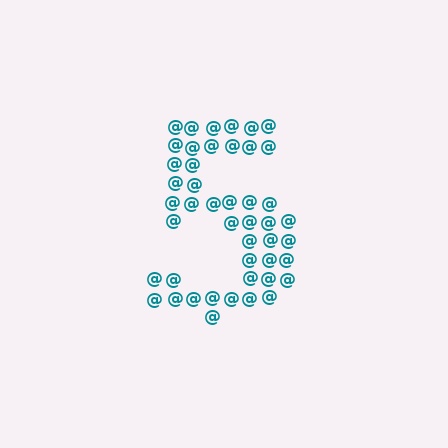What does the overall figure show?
The overall figure shows the digit 5.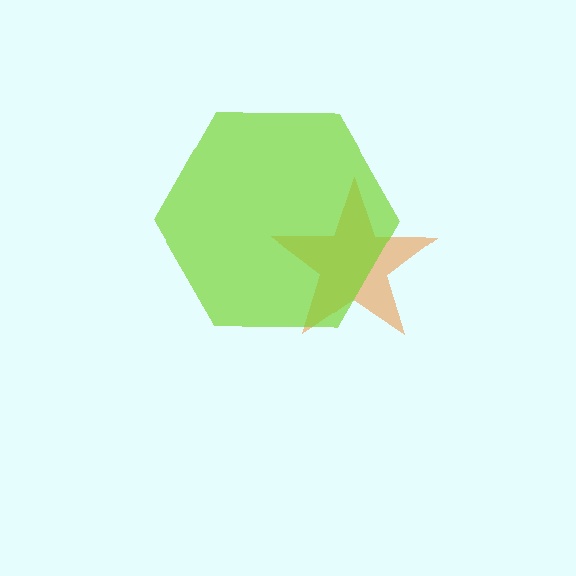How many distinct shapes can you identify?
There are 2 distinct shapes: an orange star, a lime hexagon.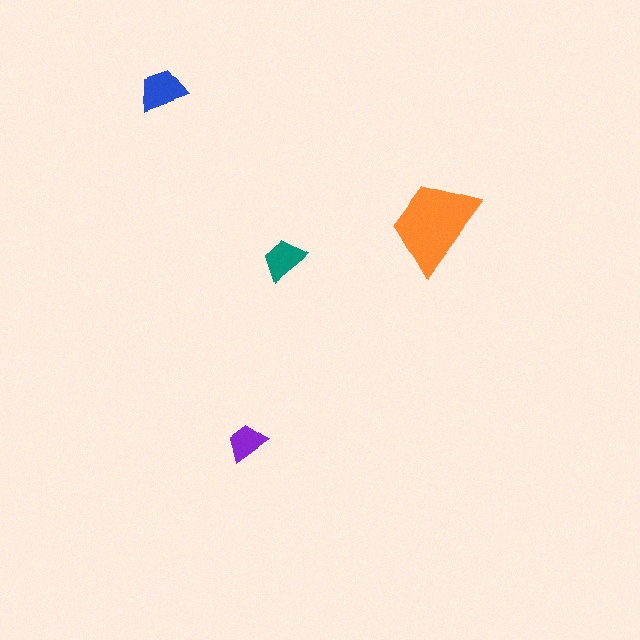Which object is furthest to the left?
The blue trapezoid is leftmost.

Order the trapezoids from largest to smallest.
the orange one, the blue one, the teal one, the purple one.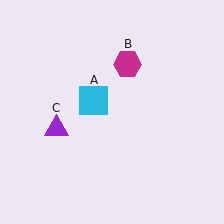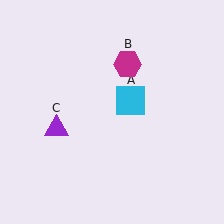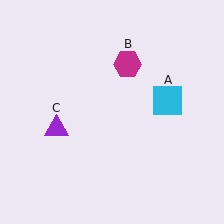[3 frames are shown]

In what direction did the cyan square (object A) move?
The cyan square (object A) moved right.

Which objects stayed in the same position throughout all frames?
Magenta hexagon (object B) and purple triangle (object C) remained stationary.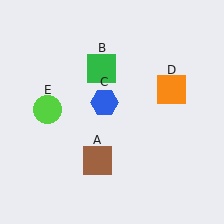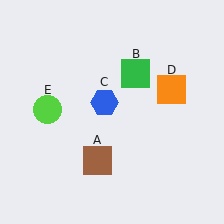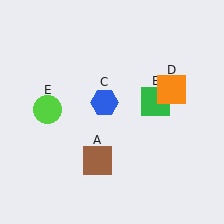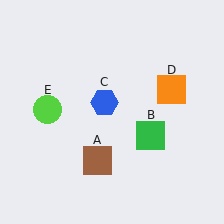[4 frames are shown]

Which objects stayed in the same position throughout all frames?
Brown square (object A) and blue hexagon (object C) and orange square (object D) and lime circle (object E) remained stationary.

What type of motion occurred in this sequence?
The green square (object B) rotated clockwise around the center of the scene.